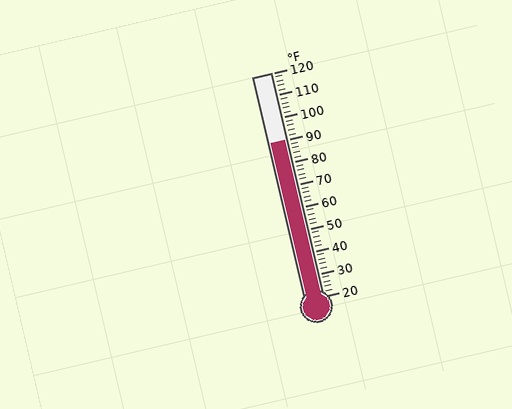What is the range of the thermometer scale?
The thermometer scale ranges from 20°F to 120°F.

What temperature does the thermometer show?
The thermometer shows approximately 90°F.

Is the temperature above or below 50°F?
The temperature is above 50°F.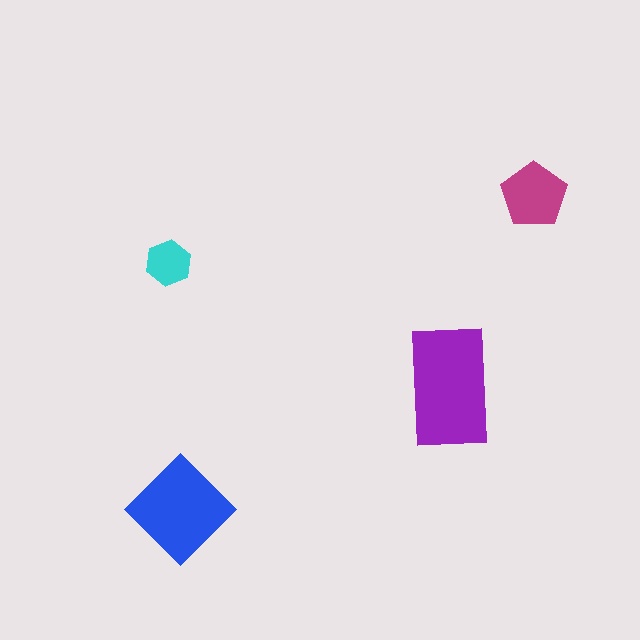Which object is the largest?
The purple rectangle.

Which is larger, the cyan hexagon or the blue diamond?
The blue diamond.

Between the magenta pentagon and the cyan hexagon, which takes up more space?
The magenta pentagon.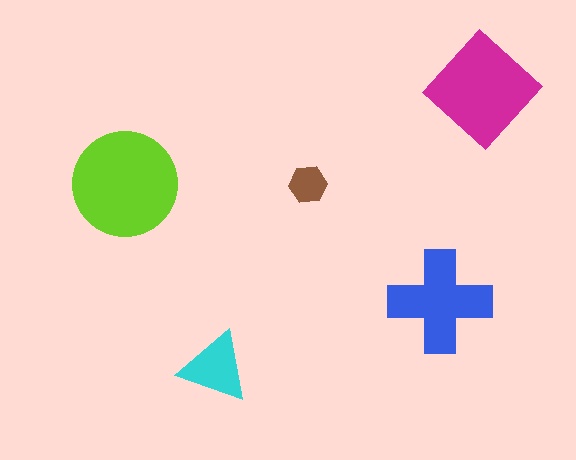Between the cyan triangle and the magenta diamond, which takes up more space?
The magenta diamond.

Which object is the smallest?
The brown hexagon.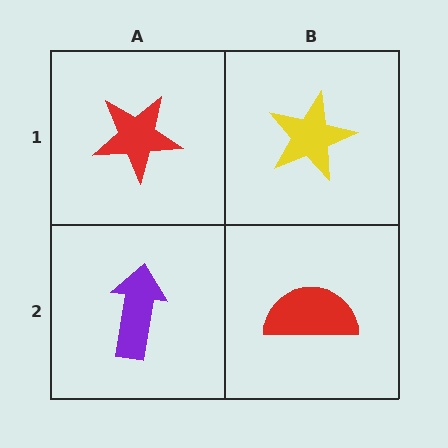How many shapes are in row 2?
2 shapes.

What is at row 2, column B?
A red semicircle.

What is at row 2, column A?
A purple arrow.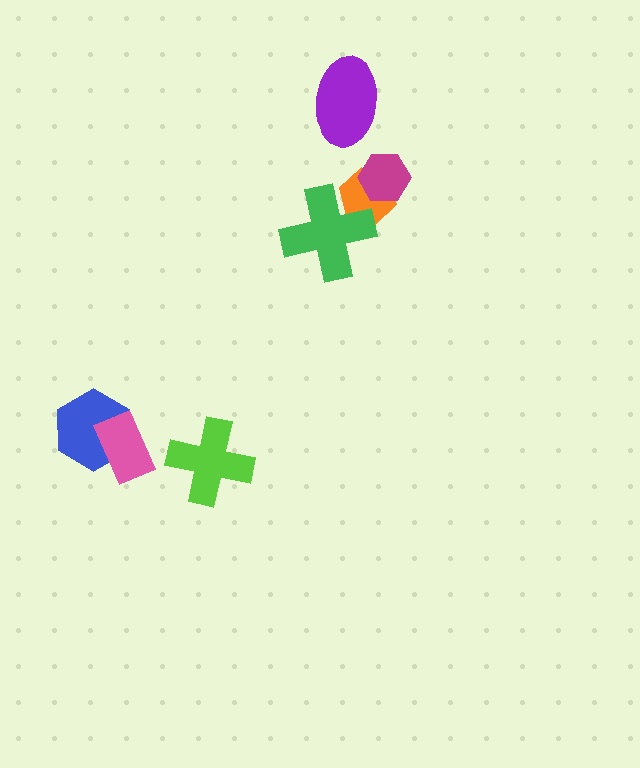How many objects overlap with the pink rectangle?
1 object overlaps with the pink rectangle.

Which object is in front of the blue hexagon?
The pink rectangle is in front of the blue hexagon.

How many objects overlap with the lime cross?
0 objects overlap with the lime cross.